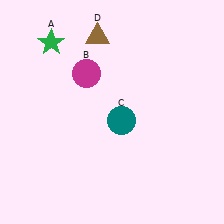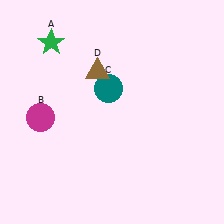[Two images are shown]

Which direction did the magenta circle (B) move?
The magenta circle (B) moved left.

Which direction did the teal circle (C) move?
The teal circle (C) moved up.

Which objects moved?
The objects that moved are: the magenta circle (B), the teal circle (C), the brown triangle (D).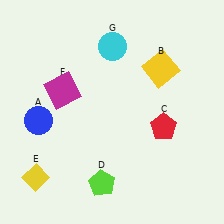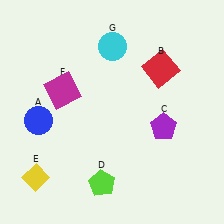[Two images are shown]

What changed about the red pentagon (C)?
In Image 1, C is red. In Image 2, it changed to purple.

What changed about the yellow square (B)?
In Image 1, B is yellow. In Image 2, it changed to red.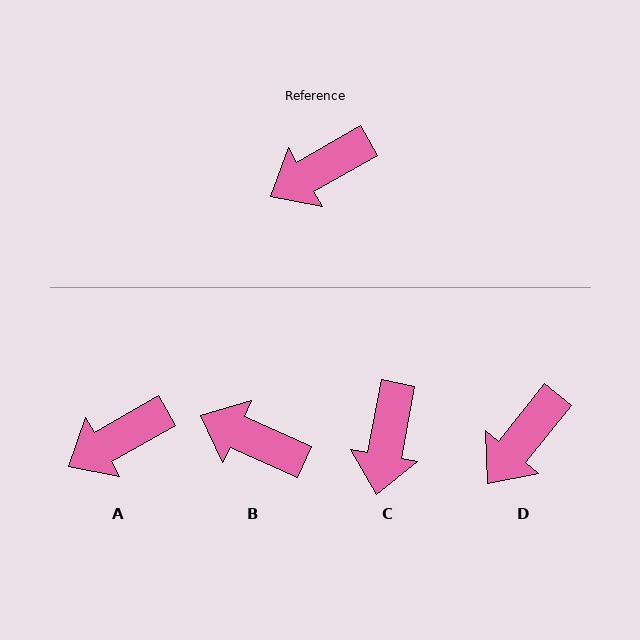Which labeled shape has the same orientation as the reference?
A.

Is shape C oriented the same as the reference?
No, it is off by about 49 degrees.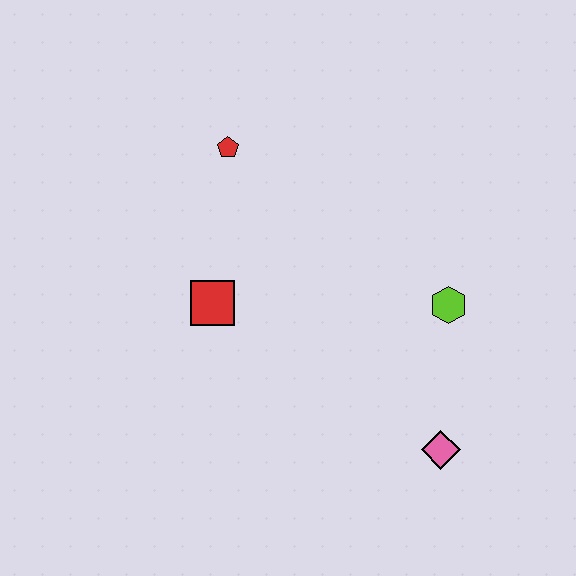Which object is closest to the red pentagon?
The red square is closest to the red pentagon.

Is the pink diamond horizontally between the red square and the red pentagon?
No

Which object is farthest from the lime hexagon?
The red pentagon is farthest from the lime hexagon.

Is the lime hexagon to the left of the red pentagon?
No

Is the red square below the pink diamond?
No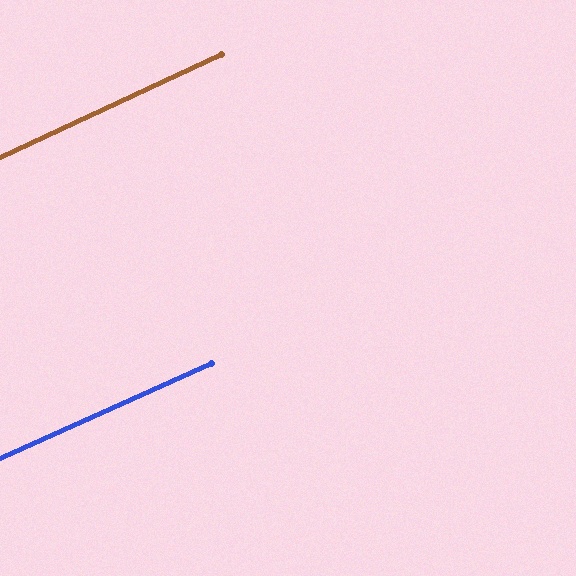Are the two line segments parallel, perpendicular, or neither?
Parallel — their directions differ by only 1.0°.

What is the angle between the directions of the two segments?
Approximately 1 degree.